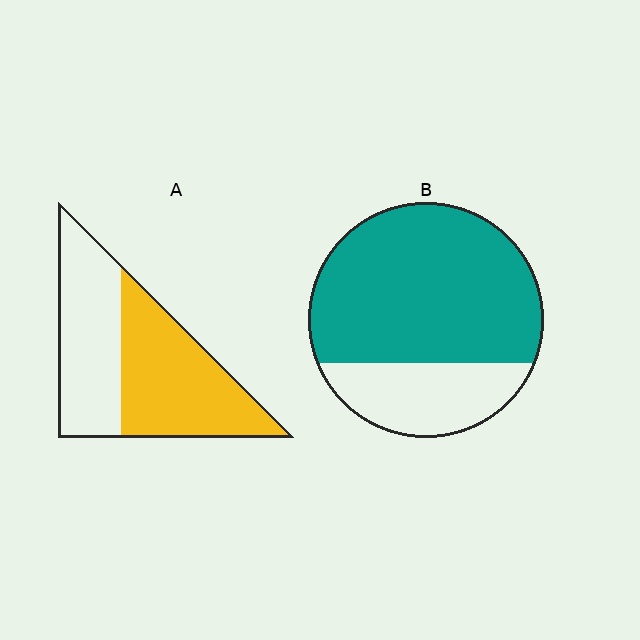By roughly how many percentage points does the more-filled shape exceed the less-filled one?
By roughly 20 percentage points (B over A).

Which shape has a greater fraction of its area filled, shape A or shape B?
Shape B.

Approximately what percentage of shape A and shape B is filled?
A is approximately 55% and B is approximately 75%.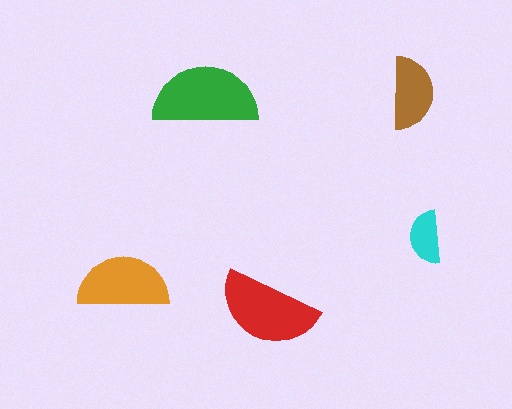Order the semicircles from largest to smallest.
the green one, the red one, the orange one, the brown one, the cyan one.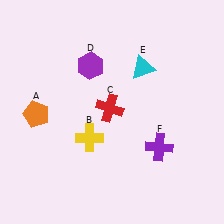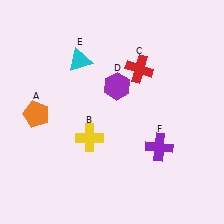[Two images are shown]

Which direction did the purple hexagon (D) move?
The purple hexagon (D) moved right.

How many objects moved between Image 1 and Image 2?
3 objects moved between the two images.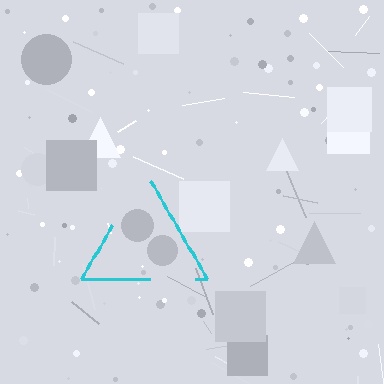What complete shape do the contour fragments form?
The contour fragments form a triangle.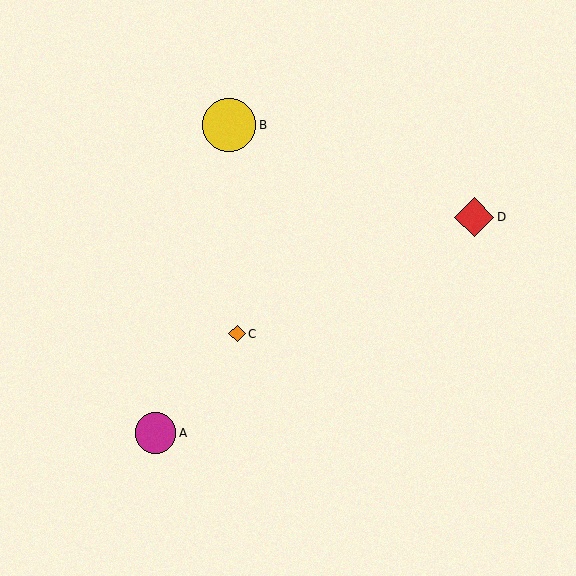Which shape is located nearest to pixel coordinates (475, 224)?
The red diamond (labeled D) at (474, 217) is nearest to that location.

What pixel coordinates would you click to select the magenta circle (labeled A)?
Click at (156, 433) to select the magenta circle A.